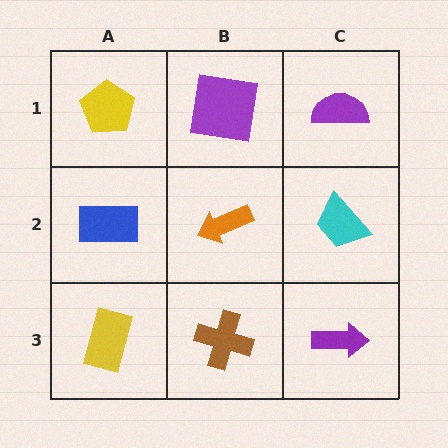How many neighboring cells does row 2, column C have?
3.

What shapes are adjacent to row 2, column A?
A yellow pentagon (row 1, column A), a yellow rectangle (row 3, column A), an orange arrow (row 2, column B).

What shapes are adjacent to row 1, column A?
A blue rectangle (row 2, column A), a purple square (row 1, column B).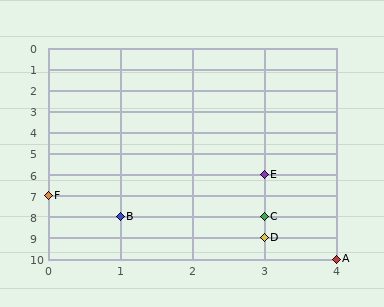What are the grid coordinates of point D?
Point D is at grid coordinates (3, 9).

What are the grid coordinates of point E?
Point E is at grid coordinates (3, 6).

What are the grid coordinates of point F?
Point F is at grid coordinates (0, 7).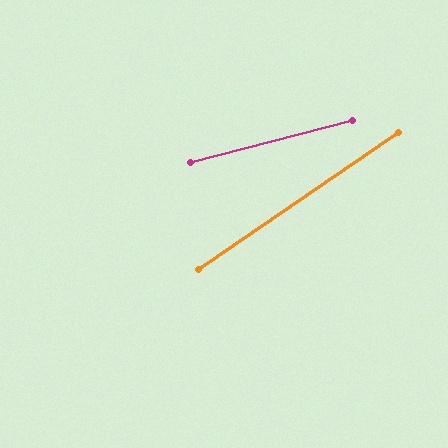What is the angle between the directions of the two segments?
Approximately 20 degrees.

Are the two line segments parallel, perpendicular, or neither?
Neither parallel nor perpendicular — they differ by about 20°.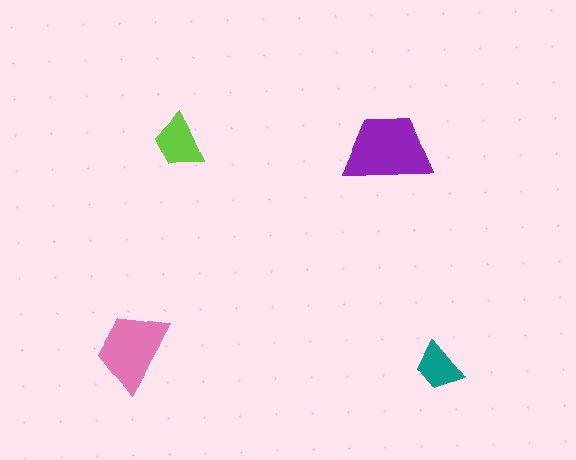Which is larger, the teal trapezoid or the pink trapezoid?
The pink one.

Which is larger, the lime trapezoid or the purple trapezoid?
The purple one.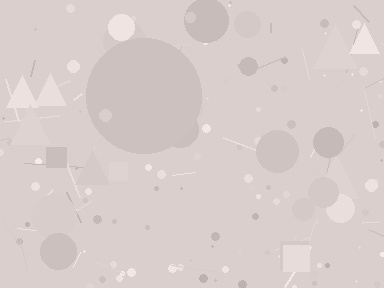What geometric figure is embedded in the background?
A circle is embedded in the background.